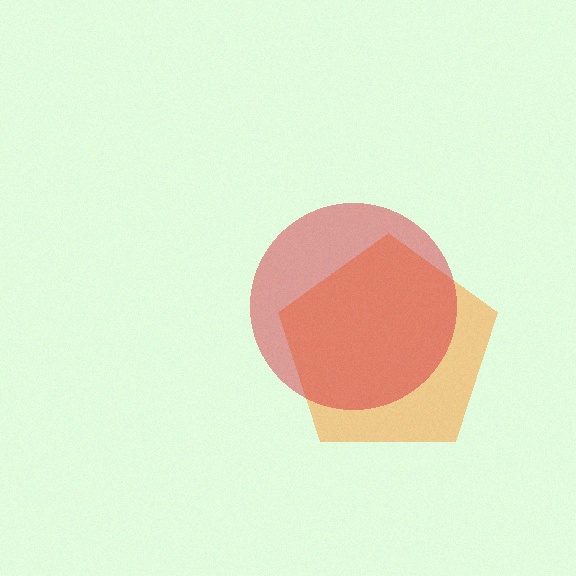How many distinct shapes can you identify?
There are 2 distinct shapes: an orange pentagon, a red circle.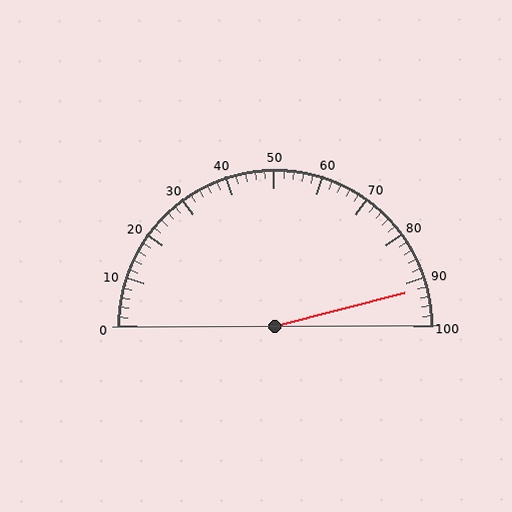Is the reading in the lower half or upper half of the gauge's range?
The reading is in the upper half of the range (0 to 100).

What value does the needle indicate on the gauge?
The needle indicates approximately 92.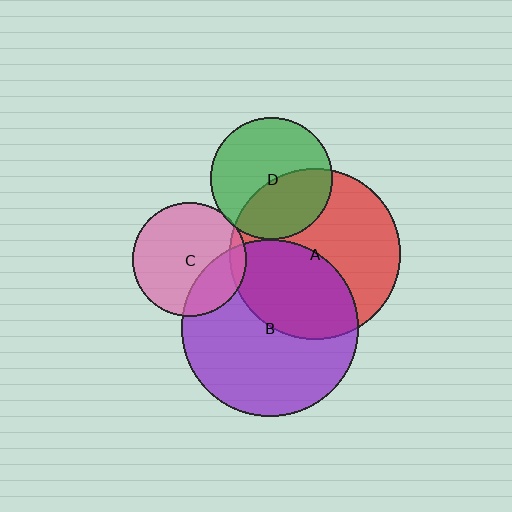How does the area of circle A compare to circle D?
Approximately 2.0 times.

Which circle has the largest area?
Circle B (purple).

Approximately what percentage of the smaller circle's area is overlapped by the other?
Approximately 5%.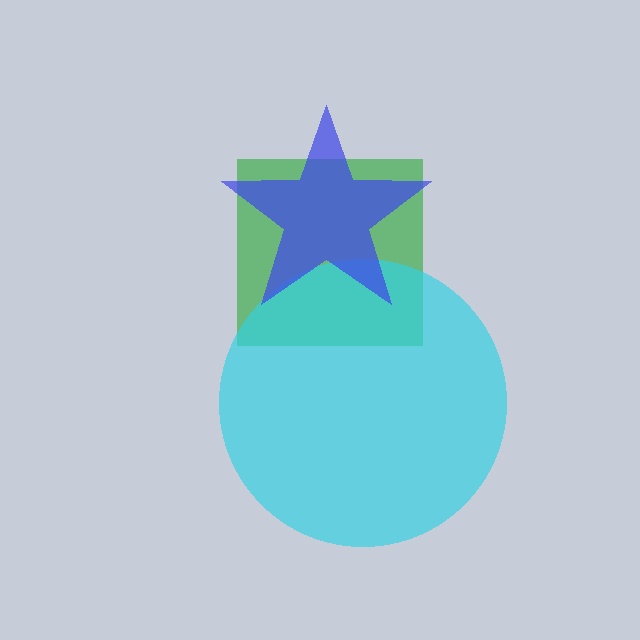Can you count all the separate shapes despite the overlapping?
Yes, there are 3 separate shapes.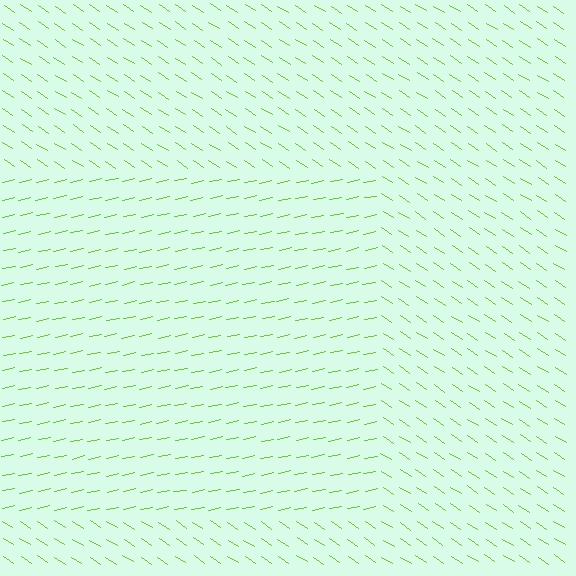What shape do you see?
I see a rectangle.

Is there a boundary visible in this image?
Yes, there is a texture boundary formed by a change in line orientation.